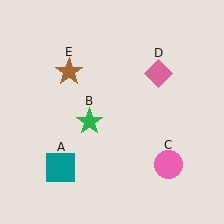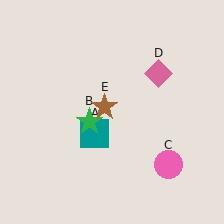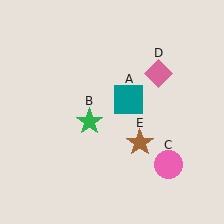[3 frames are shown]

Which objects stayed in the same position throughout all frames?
Green star (object B) and pink circle (object C) and pink diamond (object D) remained stationary.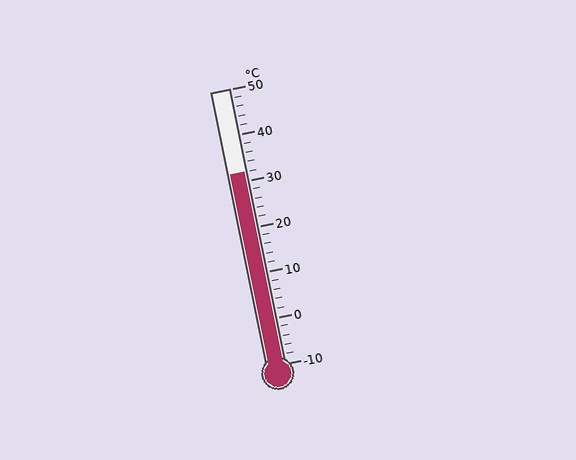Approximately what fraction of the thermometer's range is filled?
The thermometer is filled to approximately 70% of its range.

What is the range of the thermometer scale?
The thermometer scale ranges from -10°C to 50°C.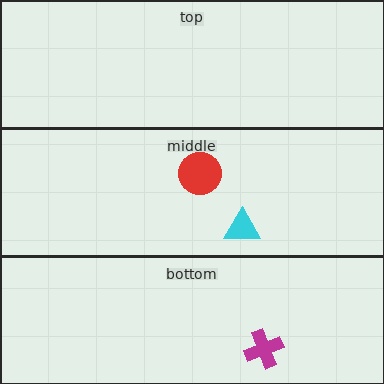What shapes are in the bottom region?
The magenta cross.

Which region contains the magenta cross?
The bottom region.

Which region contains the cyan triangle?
The middle region.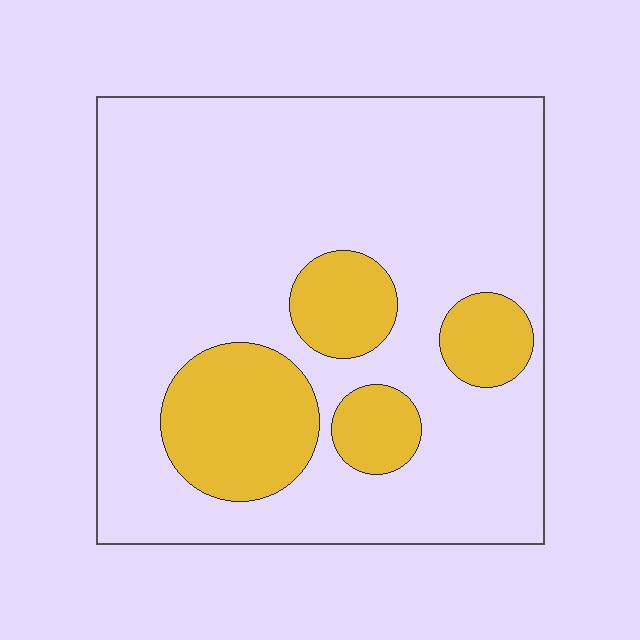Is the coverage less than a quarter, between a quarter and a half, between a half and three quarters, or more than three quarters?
Less than a quarter.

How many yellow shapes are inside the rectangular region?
4.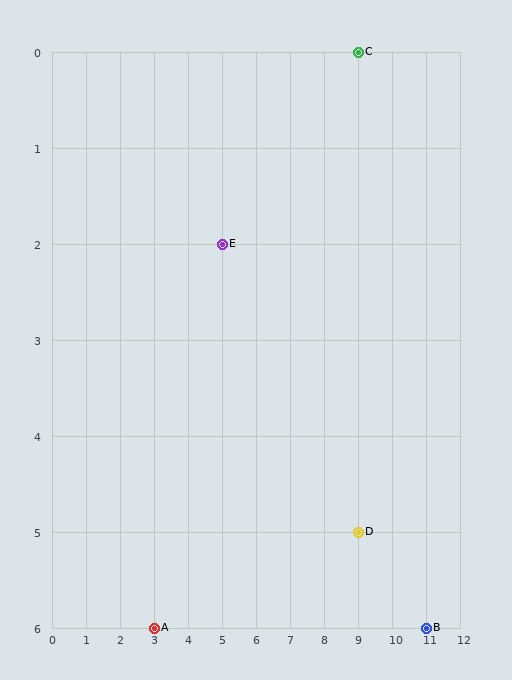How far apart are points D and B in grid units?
Points D and B are 2 columns and 1 row apart (about 2.2 grid units diagonally).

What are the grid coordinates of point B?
Point B is at grid coordinates (11, 6).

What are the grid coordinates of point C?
Point C is at grid coordinates (9, 0).